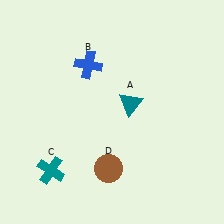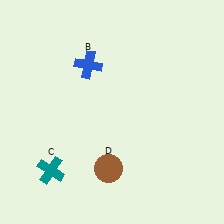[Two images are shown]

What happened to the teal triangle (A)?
The teal triangle (A) was removed in Image 2. It was in the top-right area of Image 1.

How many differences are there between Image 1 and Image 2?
There is 1 difference between the two images.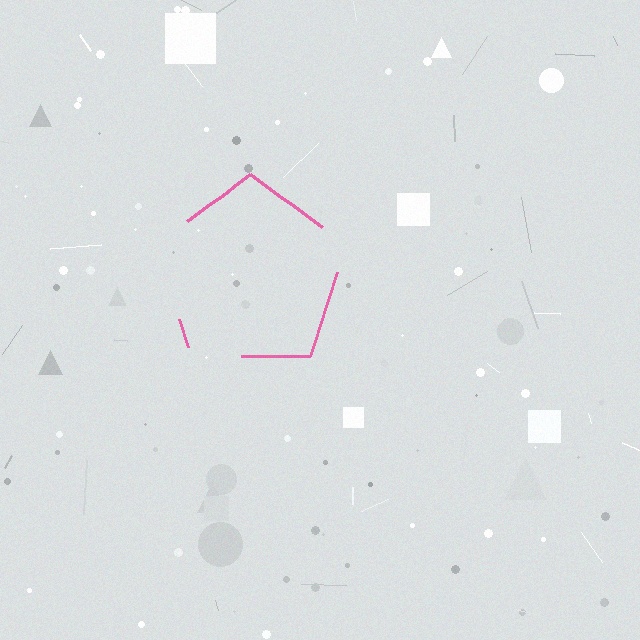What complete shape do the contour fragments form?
The contour fragments form a pentagon.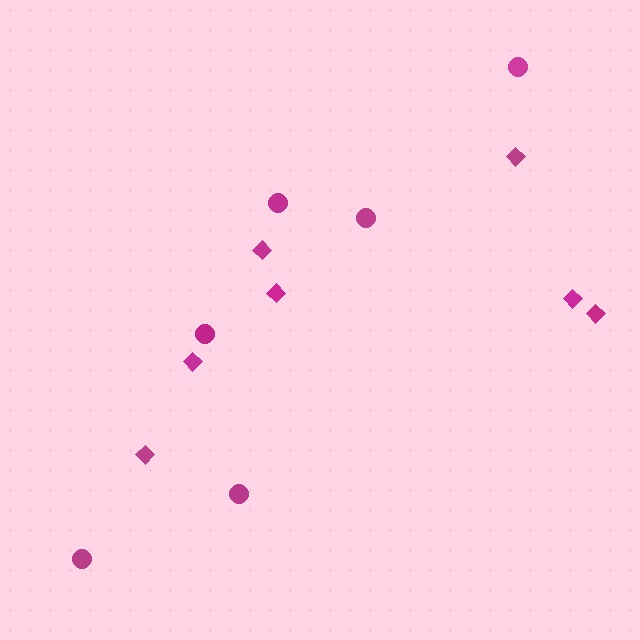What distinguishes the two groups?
There are 2 groups: one group of diamonds (7) and one group of circles (6).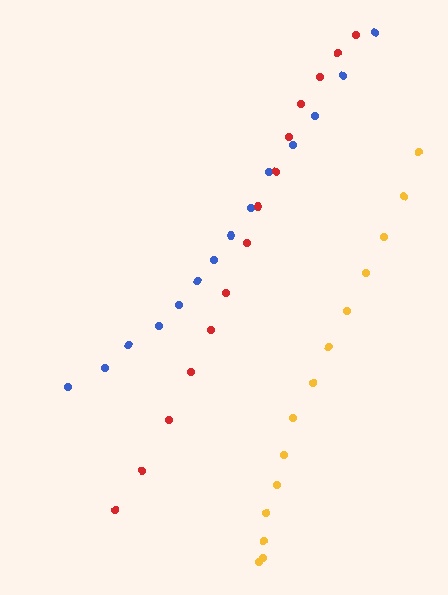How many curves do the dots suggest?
There are 3 distinct paths.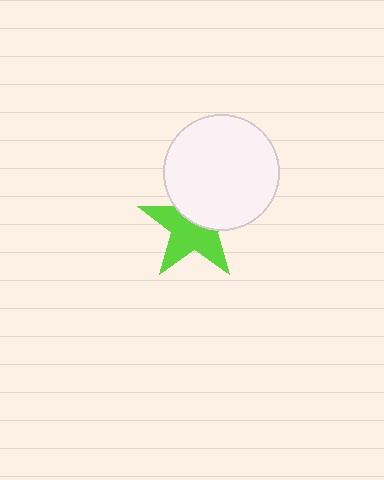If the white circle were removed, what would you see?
You would see the complete lime star.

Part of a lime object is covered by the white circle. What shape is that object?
It is a star.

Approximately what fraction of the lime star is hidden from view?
Roughly 41% of the lime star is hidden behind the white circle.